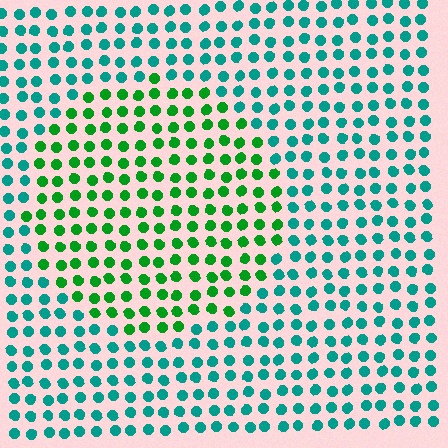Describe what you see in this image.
The image is filled with small teal elements in a uniform arrangement. A circle-shaped region is visible where the elements are tinted to a slightly different hue, forming a subtle color boundary.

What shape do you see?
I see a circle.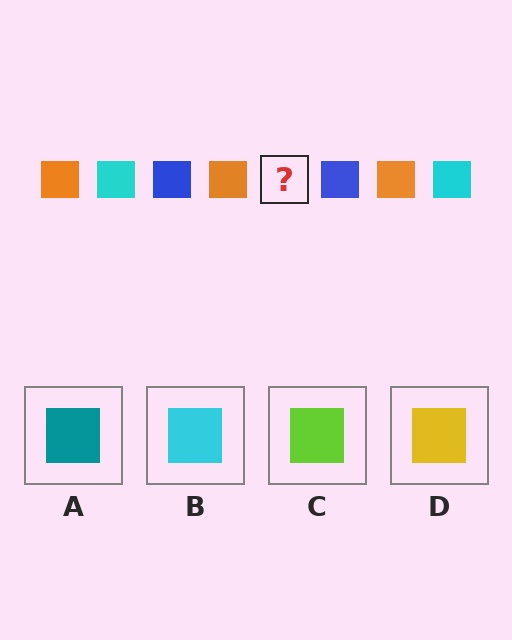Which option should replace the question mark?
Option B.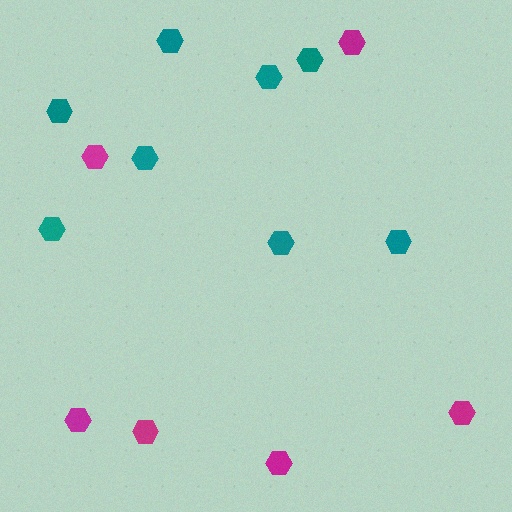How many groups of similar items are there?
There are 2 groups: one group of teal hexagons (8) and one group of magenta hexagons (6).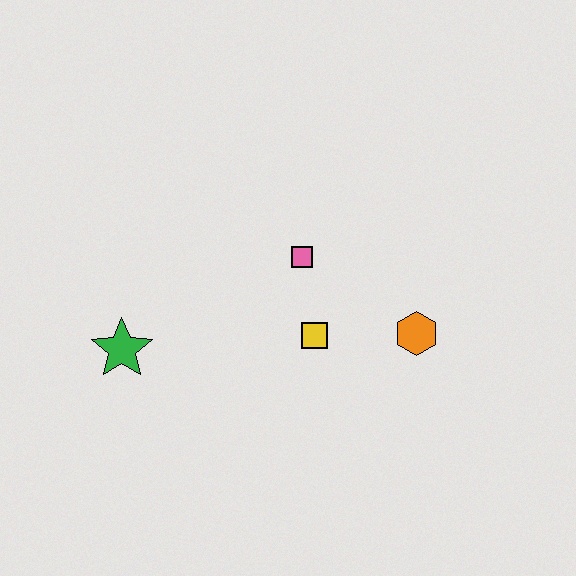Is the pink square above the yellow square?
Yes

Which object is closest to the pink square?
The yellow square is closest to the pink square.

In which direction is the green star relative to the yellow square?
The green star is to the left of the yellow square.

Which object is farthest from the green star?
The orange hexagon is farthest from the green star.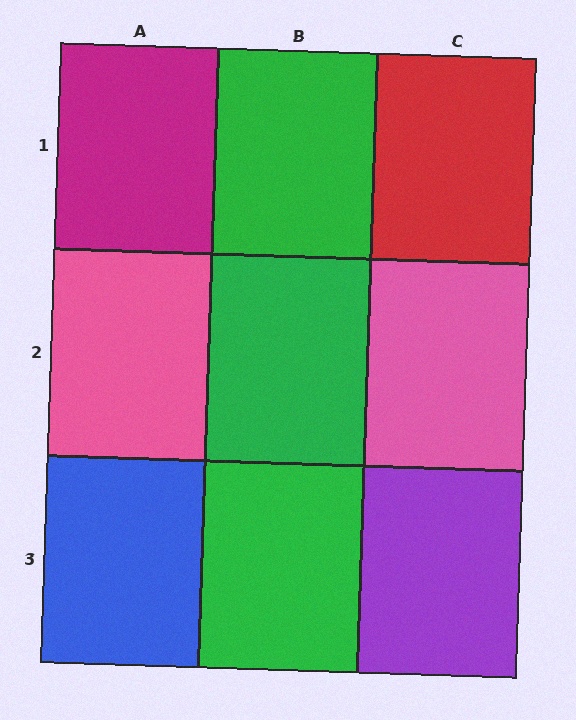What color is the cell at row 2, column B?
Green.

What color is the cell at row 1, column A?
Magenta.